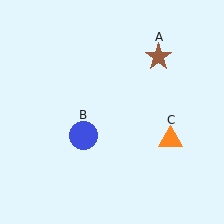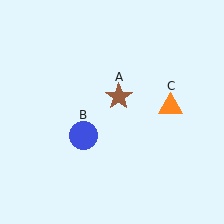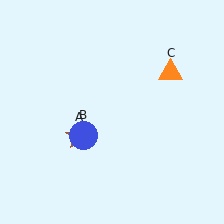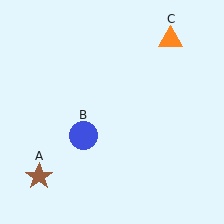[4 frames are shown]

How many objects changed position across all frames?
2 objects changed position: brown star (object A), orange triangle (object C).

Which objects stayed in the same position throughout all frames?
Blue circle (object B) remained stationary.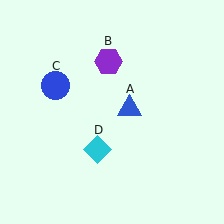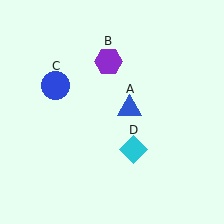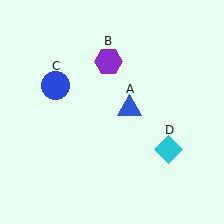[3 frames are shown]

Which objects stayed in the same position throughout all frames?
Blue triangle (object A) and purple hexagon (object B) and blue circle (object C) remained stationary.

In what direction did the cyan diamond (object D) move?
The cyan diamond (object D) moved right.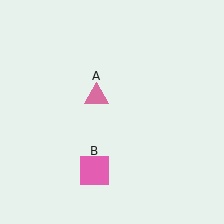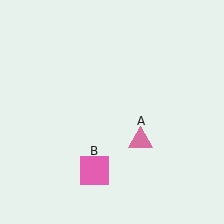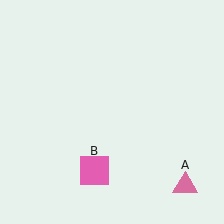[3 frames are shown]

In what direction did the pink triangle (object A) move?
The pink triangle (object A) moved down and to the right.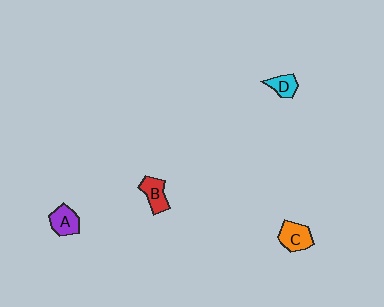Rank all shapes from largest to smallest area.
From largest to smallest: C (orange), B (red), A (purple), D (cyan).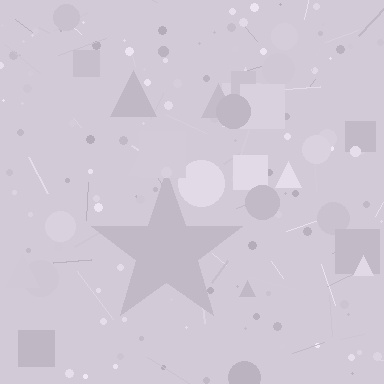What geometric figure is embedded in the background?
A star is embedded in the background.